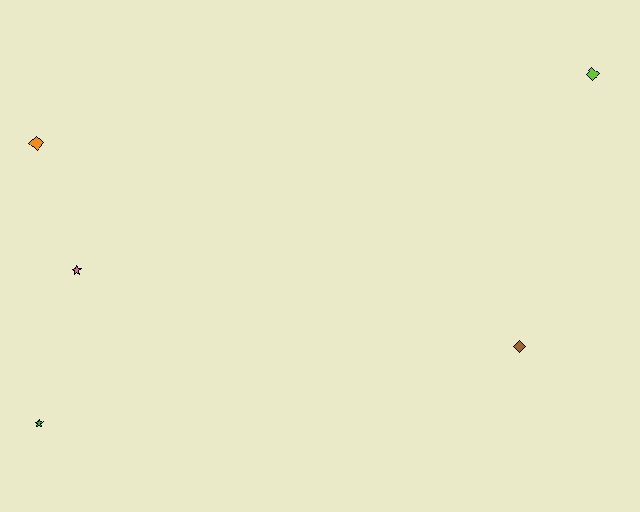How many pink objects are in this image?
There is 1 pink object.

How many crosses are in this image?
There are no crosses.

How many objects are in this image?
There are 5 objects.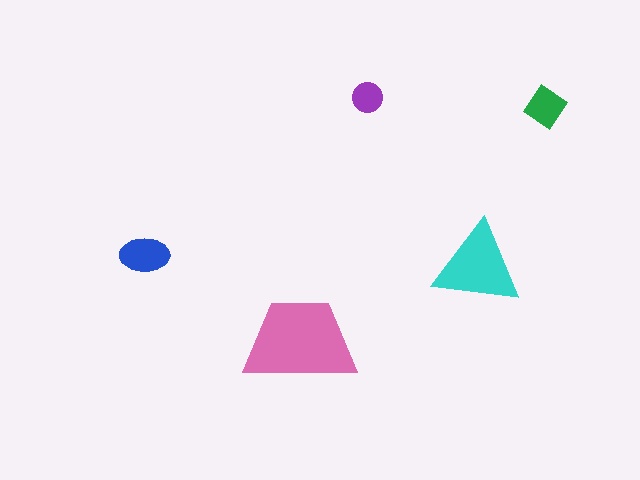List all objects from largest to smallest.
The pink trapezoid, the cyan triangle, the blue ellipse, the green diamond, the purple circle.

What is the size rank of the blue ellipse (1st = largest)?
3rd.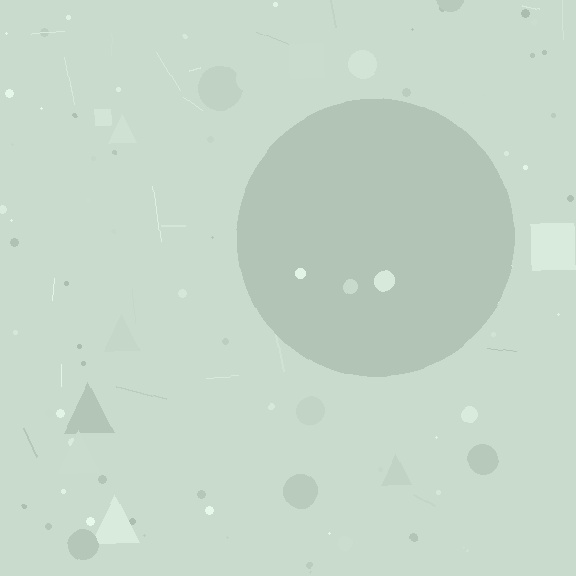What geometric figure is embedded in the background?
A circle is embedded in the background.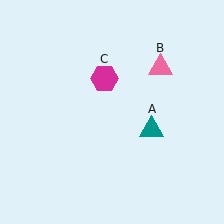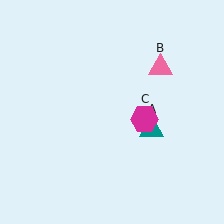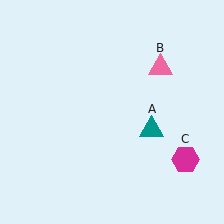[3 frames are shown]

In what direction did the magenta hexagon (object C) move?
The magenta hexagon (object C) moved down and to the right.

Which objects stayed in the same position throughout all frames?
Teal triangle (object A) and pink triangle (object B) remained stationary.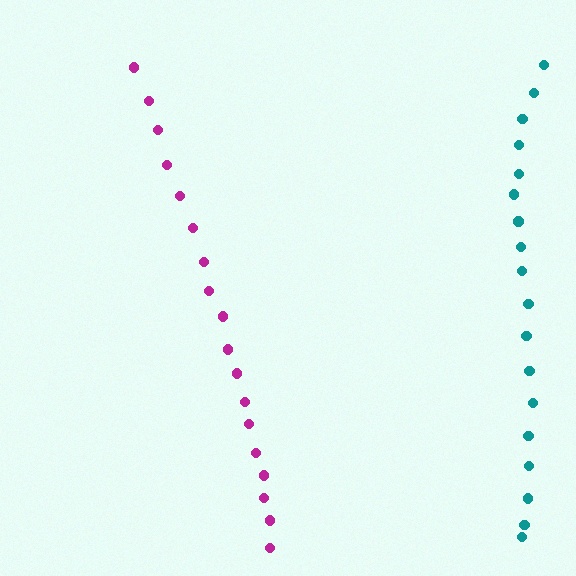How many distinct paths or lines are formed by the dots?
There are 2 distinct paths.